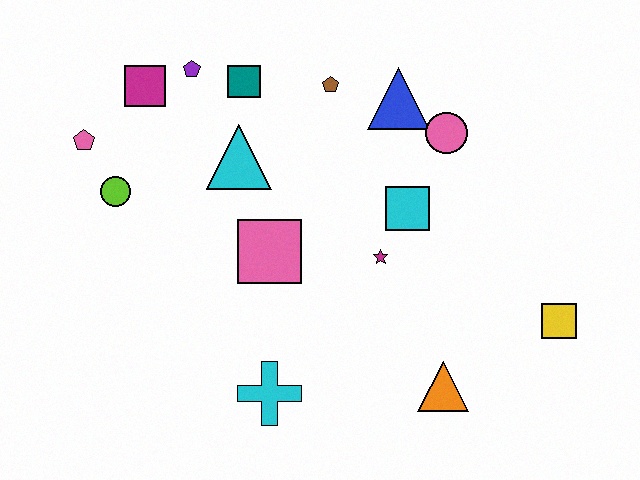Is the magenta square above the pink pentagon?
Yes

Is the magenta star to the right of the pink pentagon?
Yes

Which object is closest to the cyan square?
The magenta star is closest to the cyan square.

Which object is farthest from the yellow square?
The pink pentagon is farthest from the yellow square.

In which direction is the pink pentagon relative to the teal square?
The pink pentagon is to the left of the teal square.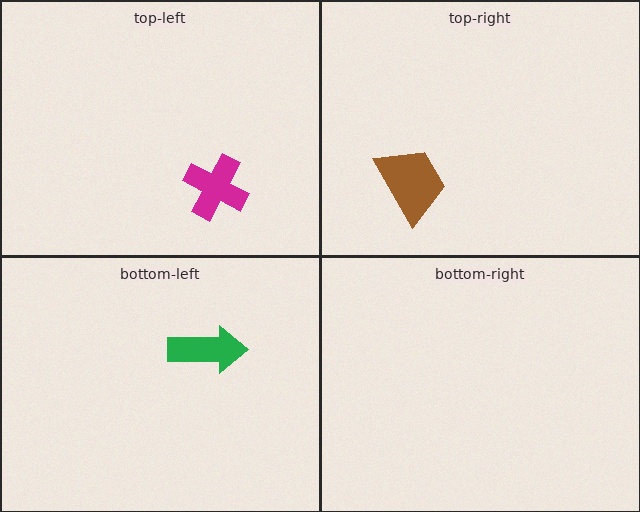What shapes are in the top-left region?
The magenta cross.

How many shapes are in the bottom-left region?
1.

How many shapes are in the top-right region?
1.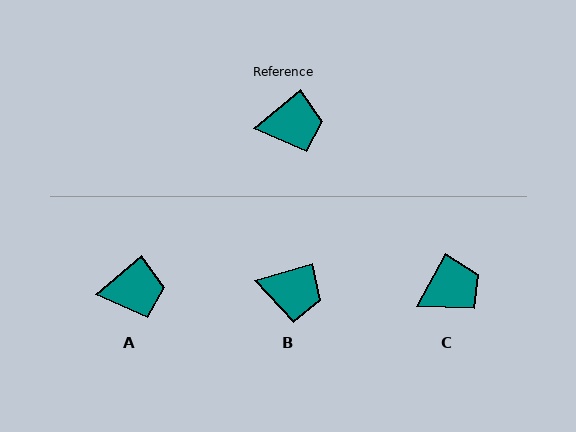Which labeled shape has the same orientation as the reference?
A.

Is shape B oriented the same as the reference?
No, it is off by about 22 degrees.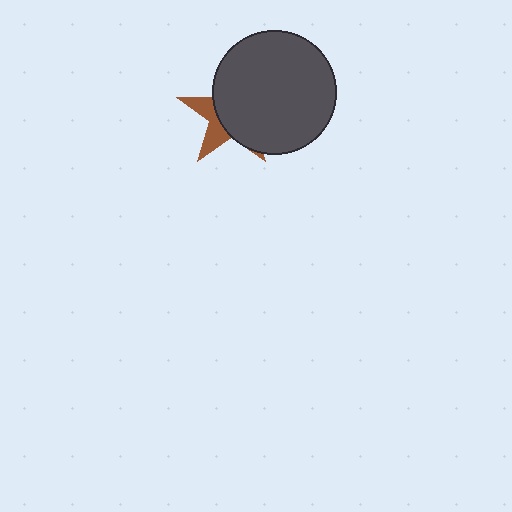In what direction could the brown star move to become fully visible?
The brown star could move left. That would shift it out from behind the dark gray circle entirely.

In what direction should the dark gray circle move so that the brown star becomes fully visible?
The dark gray circle should move right. That is the shortest direction to clear the overlap and leave the brown star fully visible.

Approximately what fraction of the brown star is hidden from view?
Roughly 69% of the brown star is hidden behind the dark gray circle.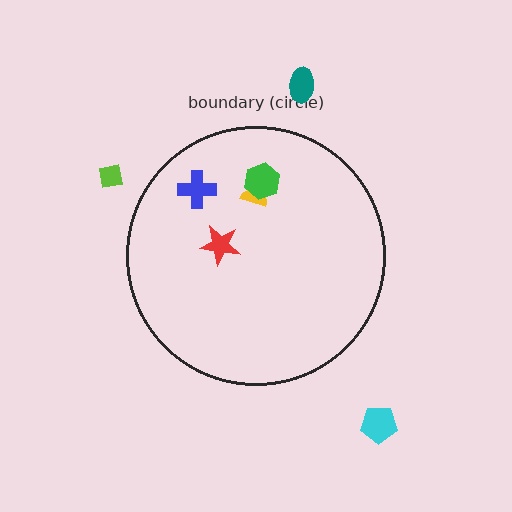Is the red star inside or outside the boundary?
Inside.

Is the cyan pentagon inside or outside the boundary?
Outside.